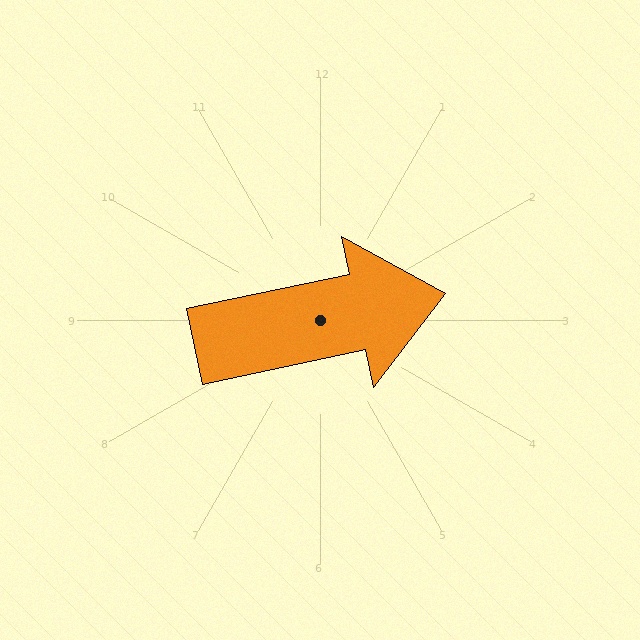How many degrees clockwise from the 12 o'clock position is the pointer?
Approximately 78 degrees.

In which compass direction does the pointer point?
East.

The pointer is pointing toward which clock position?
Roughly 3 o'clock.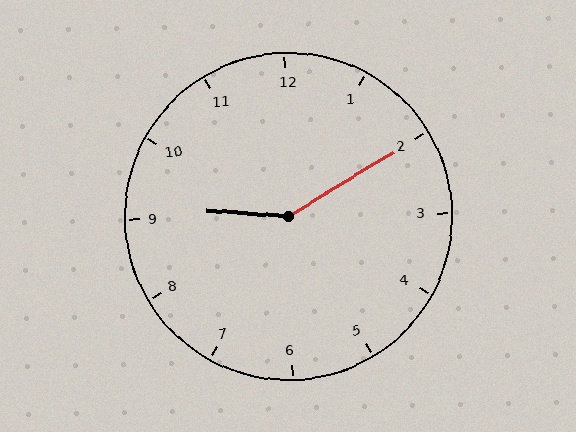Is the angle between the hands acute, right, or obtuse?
It is obtuse.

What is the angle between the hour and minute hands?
Approximately 145 degrees.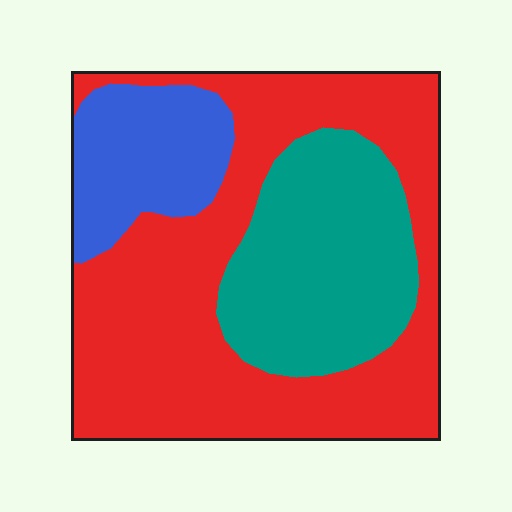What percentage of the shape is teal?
Teal covers around 30% of the shape.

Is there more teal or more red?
Red.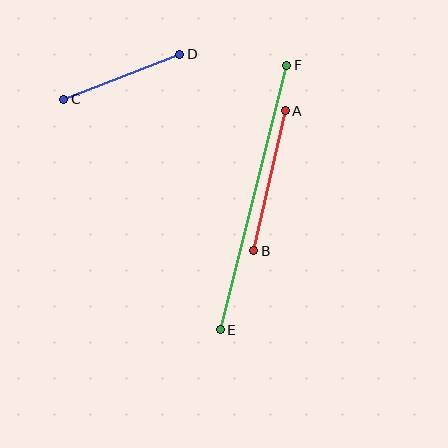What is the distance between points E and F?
The distance is approximately 273 pixels.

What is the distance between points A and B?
The distance is approximately 144 pixels.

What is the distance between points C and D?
The distance is approximately 125 pixels.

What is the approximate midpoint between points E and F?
The midpoint is at approximately (253, 197) pixels.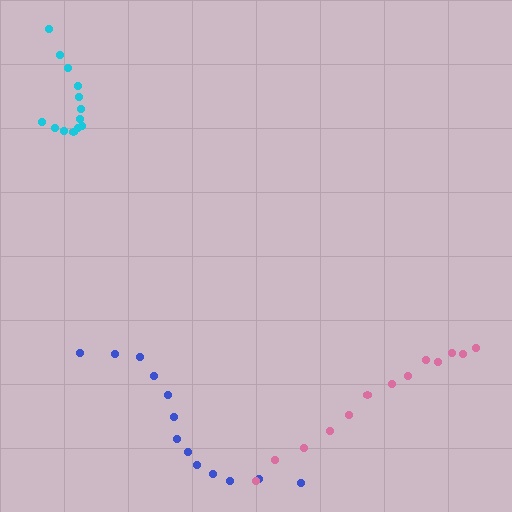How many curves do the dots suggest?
There are 3 distinct paths.